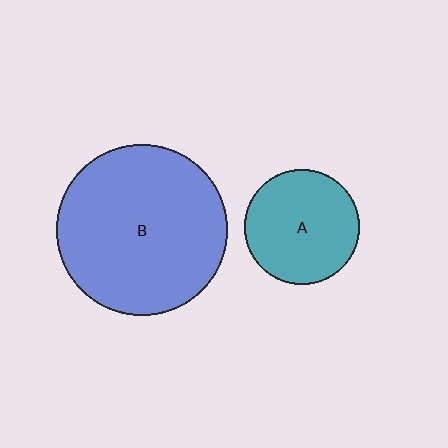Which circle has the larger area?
Circle B (blue).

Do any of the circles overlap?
No, none of the circles overlap.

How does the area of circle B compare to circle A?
Approximately 2.2 times.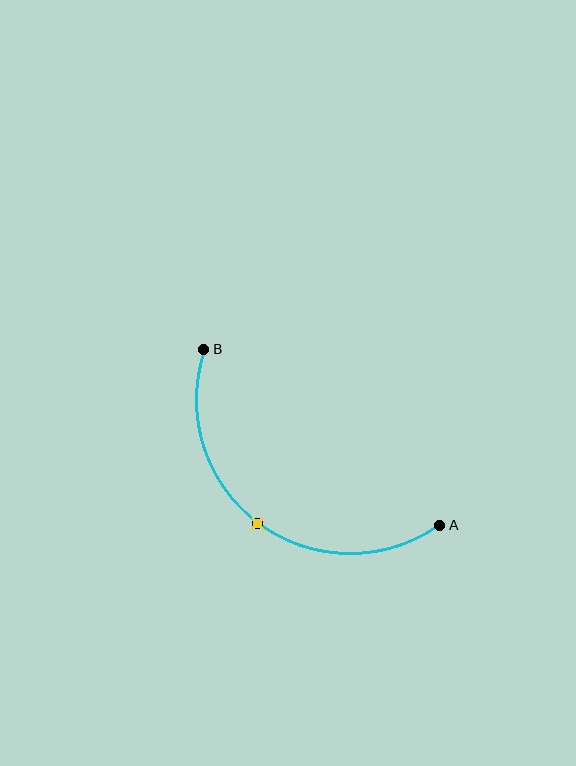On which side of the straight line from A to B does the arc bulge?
The arc bulges below and to the left of the straight line connecting A and B.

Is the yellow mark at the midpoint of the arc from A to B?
Yes. The yellow mark lies on the arc at equal arc-length from both A and B — it is the arc midpoint.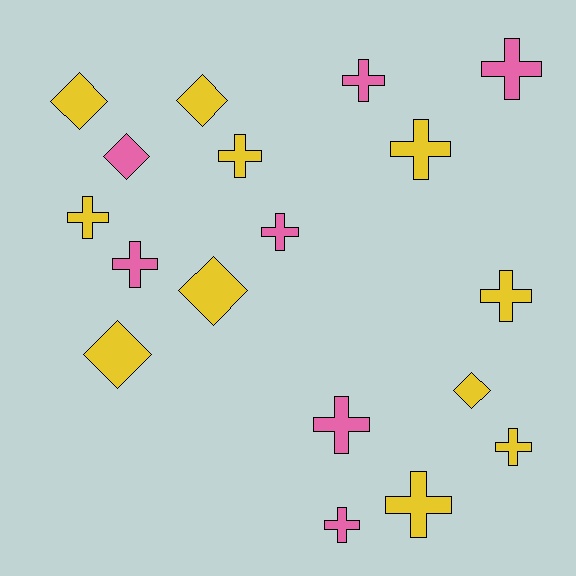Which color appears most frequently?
Yellow, with 11 objects.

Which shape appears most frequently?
Cross, with 12 objects.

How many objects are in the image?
There are 18 objects.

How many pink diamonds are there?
There is 1 pink diamond.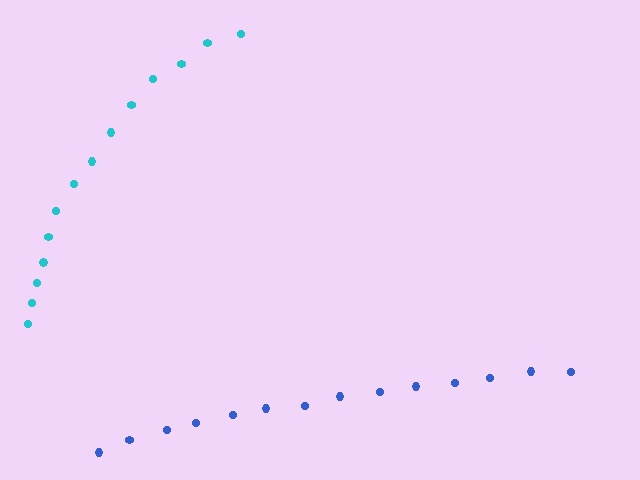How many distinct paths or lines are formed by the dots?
There are 2 distinct paths.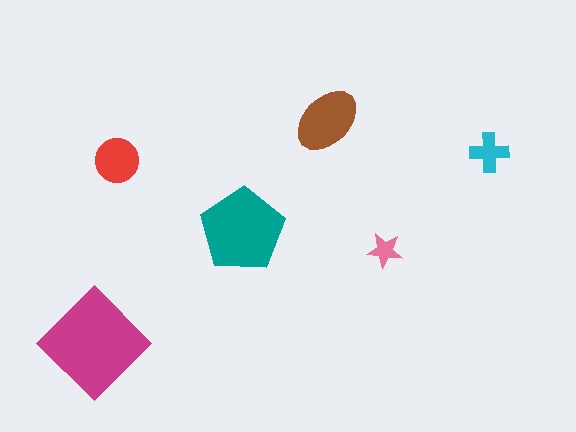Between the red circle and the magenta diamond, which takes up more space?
The magenta diamond.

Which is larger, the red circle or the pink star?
The red circle.